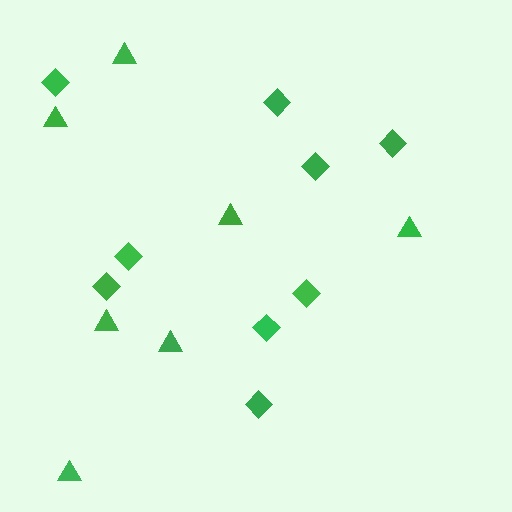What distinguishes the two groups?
There are 2 groups: one group of diamonds (9) and one group of triangles (7).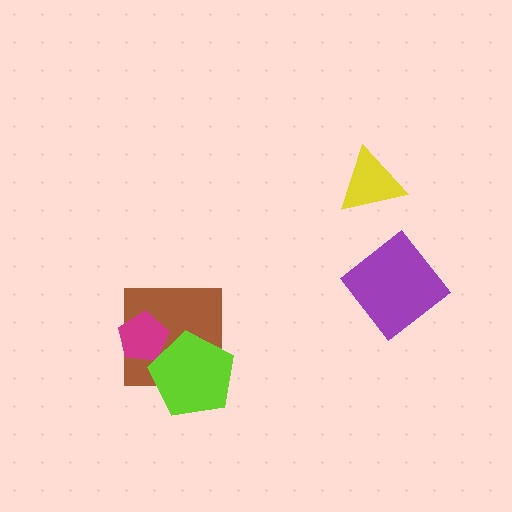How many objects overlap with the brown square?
2 objects overlap with the brown square.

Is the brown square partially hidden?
Yes, it is partially covered by another shape.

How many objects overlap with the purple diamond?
0 objects overlap with the purple diamond.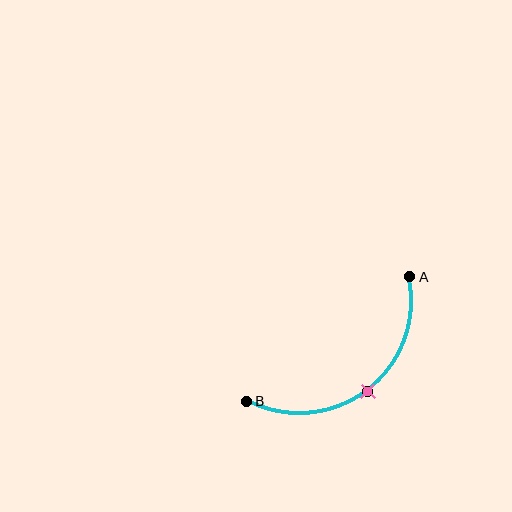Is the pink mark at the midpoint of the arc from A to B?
Yes. The pink mark lies on the arc at equal arc-length from both A and B — it is the arc midpoint.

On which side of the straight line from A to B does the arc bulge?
The arc bulges below and to the right of the straight line connecting A and B.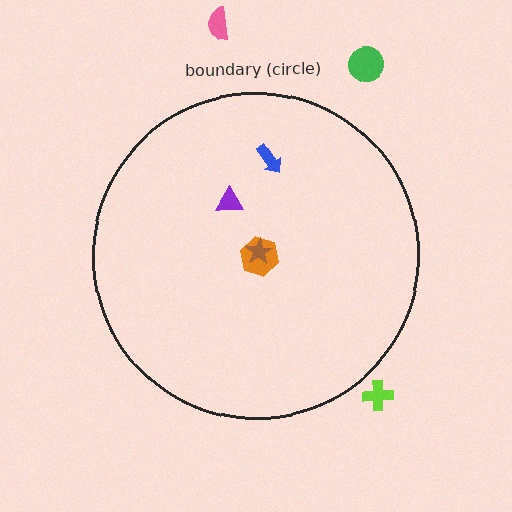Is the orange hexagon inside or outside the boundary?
Inside.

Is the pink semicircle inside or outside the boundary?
Outside.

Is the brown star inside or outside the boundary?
Inside.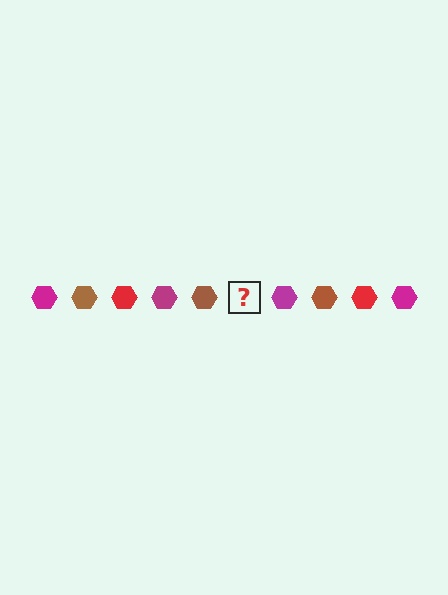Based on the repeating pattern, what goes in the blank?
The blank should be a red hexagon.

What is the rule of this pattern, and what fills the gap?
The rule is that the pattern cycles through magenta, brown, red hexagons. The gap should be filled with a red hexagon.